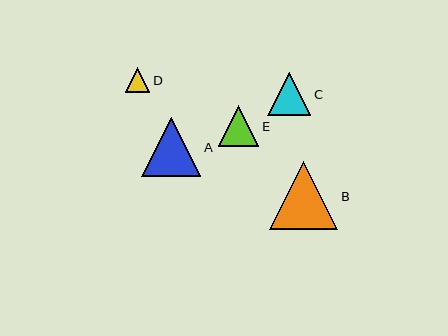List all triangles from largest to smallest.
From largest to smallest: B, A, C, E, D.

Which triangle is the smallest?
Triangle D is the smallest with a size of approximately 24 pixels.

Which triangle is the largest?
Triangle B is the largest with a size of approximately 68 pixels.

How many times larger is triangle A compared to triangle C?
Triangle A is approximately 1.4 times the size of triangle C.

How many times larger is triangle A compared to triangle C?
Triangle A is approximately 1.4 times the size of triangle C.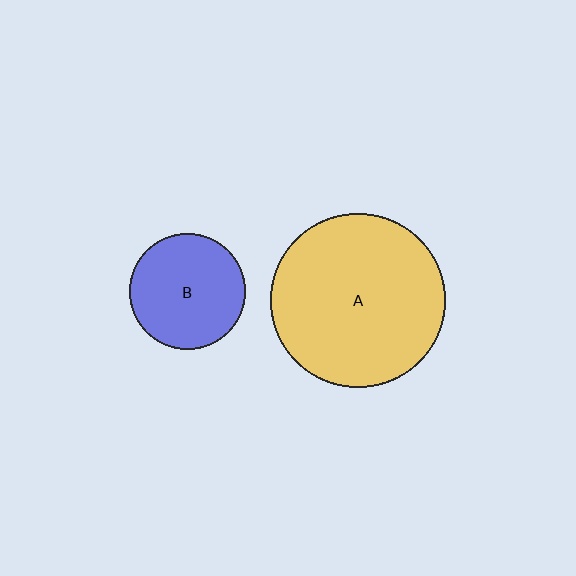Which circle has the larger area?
Circle A (yellow).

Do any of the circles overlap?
No, none of the circles overlap.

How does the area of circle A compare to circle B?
Approximately 2.3 times.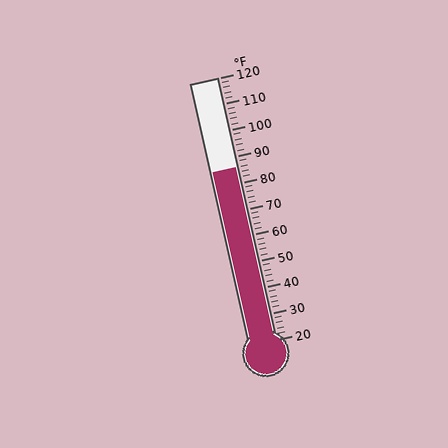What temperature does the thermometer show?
The thermometer shows approximately 86°F.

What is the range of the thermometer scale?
The thermometer scale ranges from 20°F to 120°F.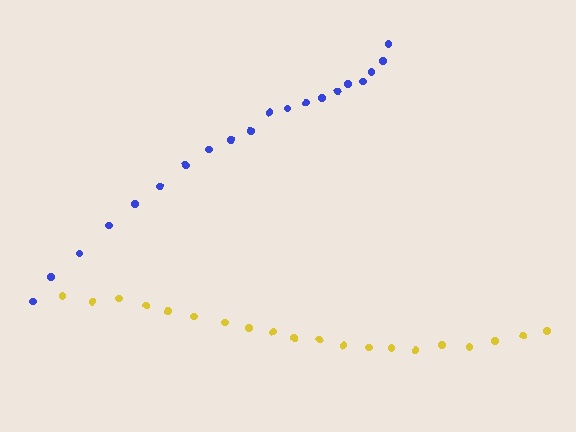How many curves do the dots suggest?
There are 2 distinct paths.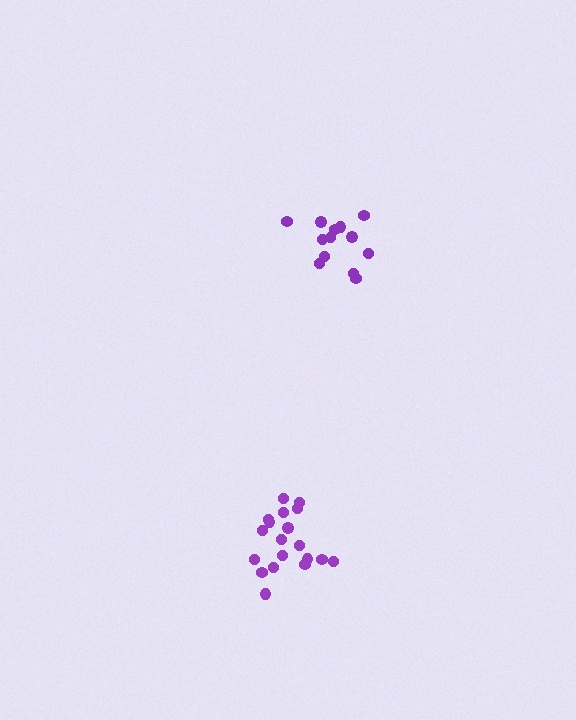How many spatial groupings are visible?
There are 2 spatial groupings.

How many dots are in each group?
Group 1: 13 dots, Group 2: 19 dots (32 total).